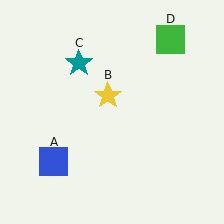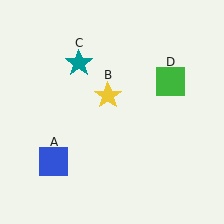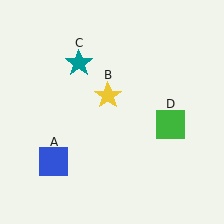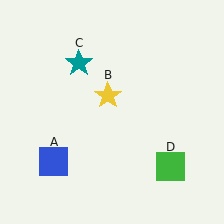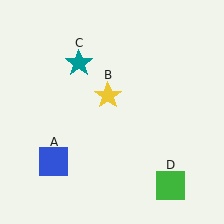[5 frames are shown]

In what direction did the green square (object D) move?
The green square (object D) moved down.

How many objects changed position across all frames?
1 object changed position: green square (object D).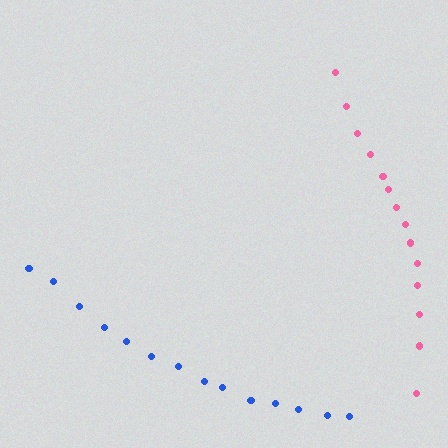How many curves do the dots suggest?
There are 2 distinct paths.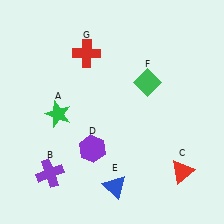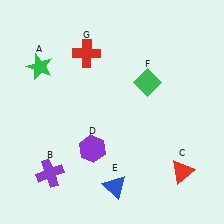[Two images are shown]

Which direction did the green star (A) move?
The green star (A) moved up.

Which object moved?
The green star (A) moved up.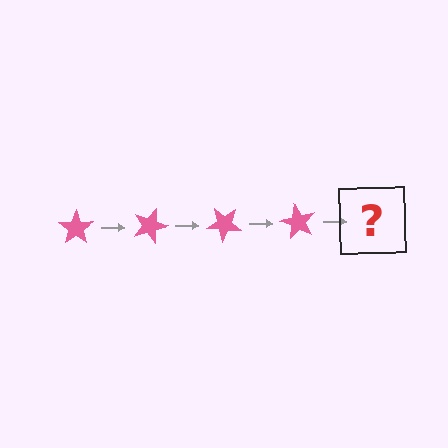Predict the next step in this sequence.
The next step is a pink star rotated 80 degrees.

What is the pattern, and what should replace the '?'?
The pattern is that the star rotates 20 degrees each step. The '?' should be a pink star rotated 80 degrees.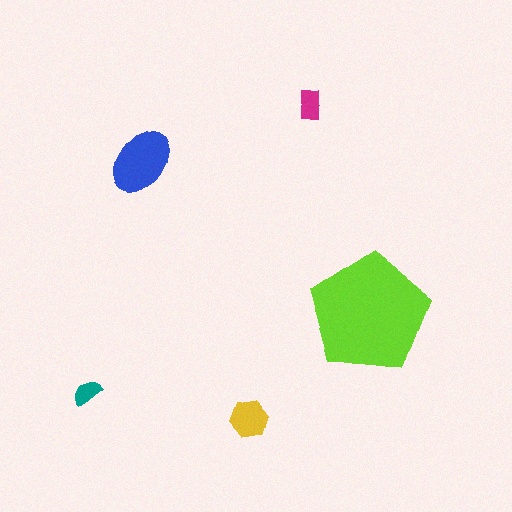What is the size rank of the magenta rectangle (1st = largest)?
4th.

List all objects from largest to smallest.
The lime pentagon, the blue ellipse, the yellow hexagon, the magenta rectangle, the teal semicircle.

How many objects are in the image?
There are 5 objects in the image.